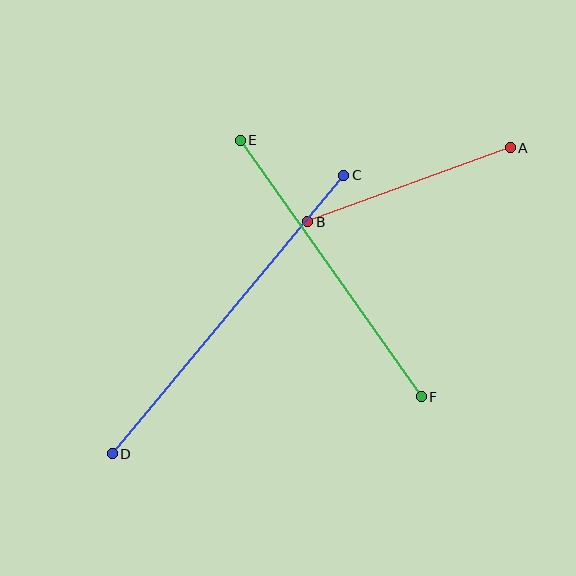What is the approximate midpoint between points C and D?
The midpoint is at approximately (228, 314) pixels.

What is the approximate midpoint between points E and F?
The midpoint is at approximately (331, 268) pixels.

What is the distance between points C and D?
The distance is approximately 362 pixels.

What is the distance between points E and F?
The distance is approximately 314 pixels.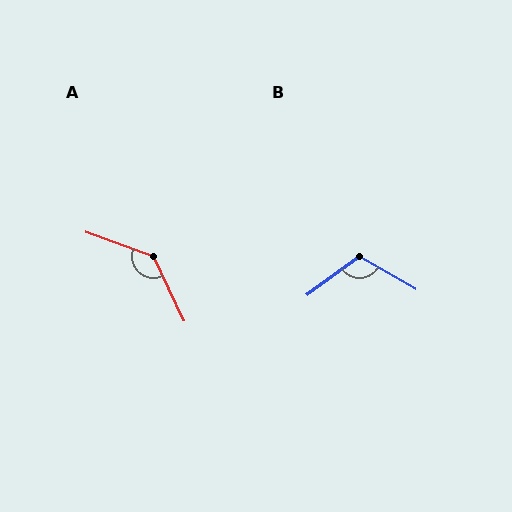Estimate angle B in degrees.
Approximately 113 degrees.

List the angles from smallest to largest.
B (113°), A (136°).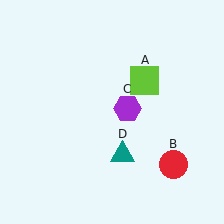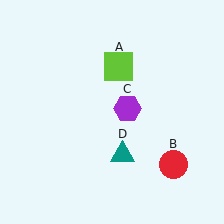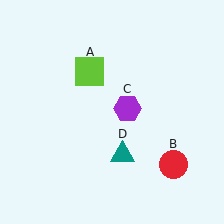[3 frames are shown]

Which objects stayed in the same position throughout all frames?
Red circle (object B) and purple hexagon (object C) and teal triangle (object D) remained stationary.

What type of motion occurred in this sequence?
The lime square (object A) rotated counterclockwise around the center of the scene.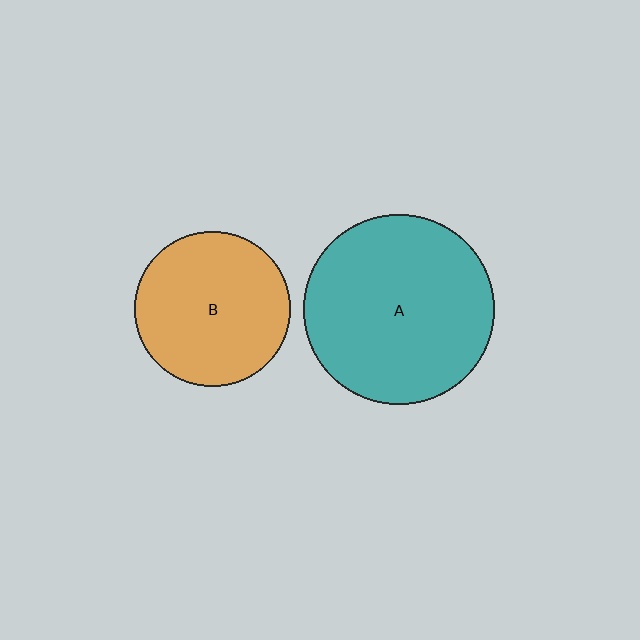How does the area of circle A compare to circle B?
Approximately 1.5 times.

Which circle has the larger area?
Circle A (teal).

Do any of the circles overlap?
No, none of the circles overlap.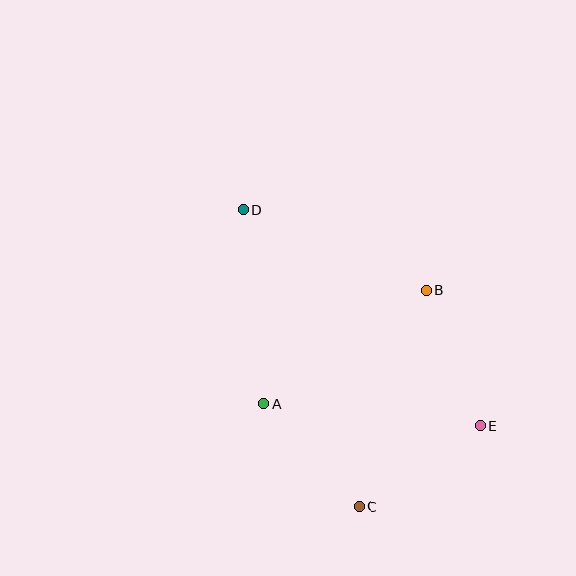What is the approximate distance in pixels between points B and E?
The distance between B and E is approximately 146 pixels.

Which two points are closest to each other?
Points A and C are closest to each other.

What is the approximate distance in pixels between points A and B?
The distance between A and B is approximately 198 pixels.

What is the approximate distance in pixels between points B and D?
The distance between B and D is approximately 199 pixels.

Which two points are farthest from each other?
Points D and E are farthest from each other.